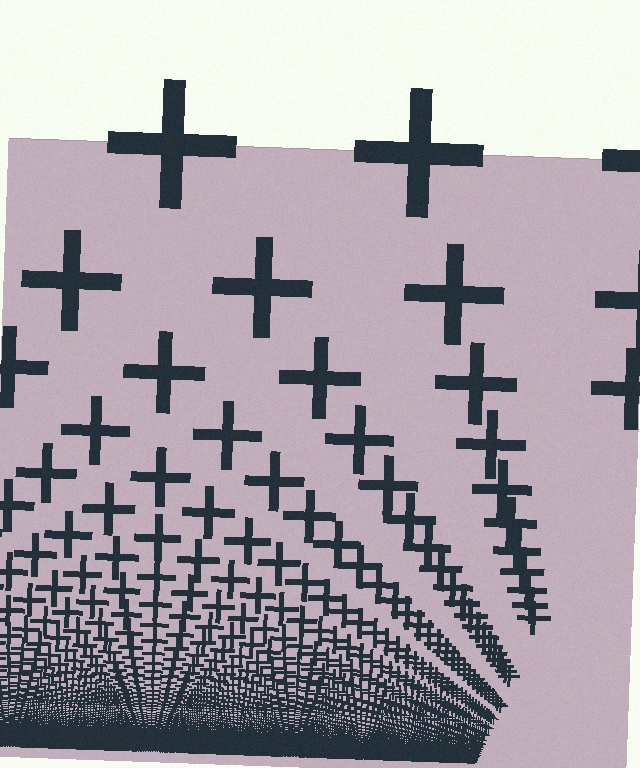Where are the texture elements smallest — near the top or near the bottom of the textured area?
Near the bottom.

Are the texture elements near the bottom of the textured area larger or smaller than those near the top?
Smaller. The gradient is inverted — elements near the bottom are smaller and denser.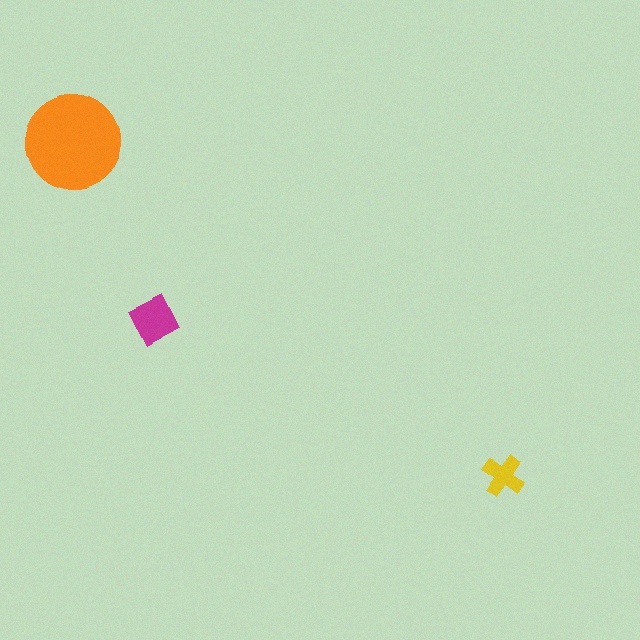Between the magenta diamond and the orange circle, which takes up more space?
The orange circle.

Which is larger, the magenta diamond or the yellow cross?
The magenta diamond.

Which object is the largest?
The orange circle.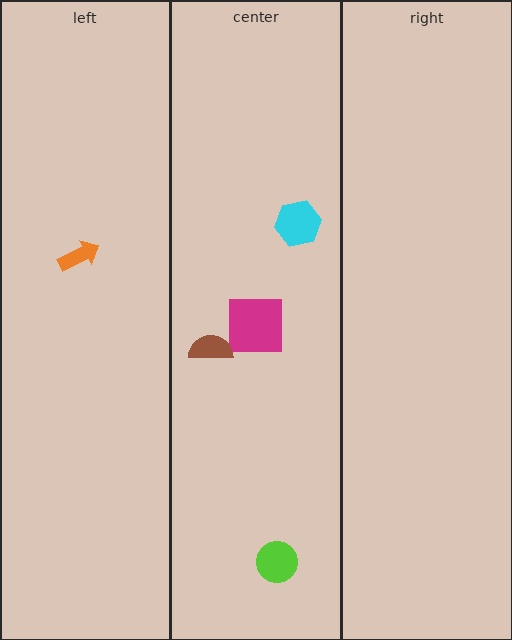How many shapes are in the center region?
4.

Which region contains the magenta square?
The center region.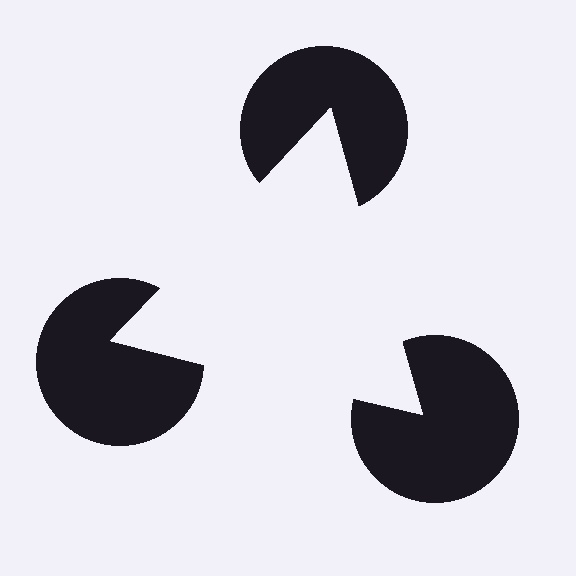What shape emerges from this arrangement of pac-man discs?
An illusory triangle — its edges are inferred from the aligned wedge cuts in the pac-man discs, not physically drawn.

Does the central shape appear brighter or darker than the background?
It typically appears slightly brighter than the background, even though no actual brightness change is drawn.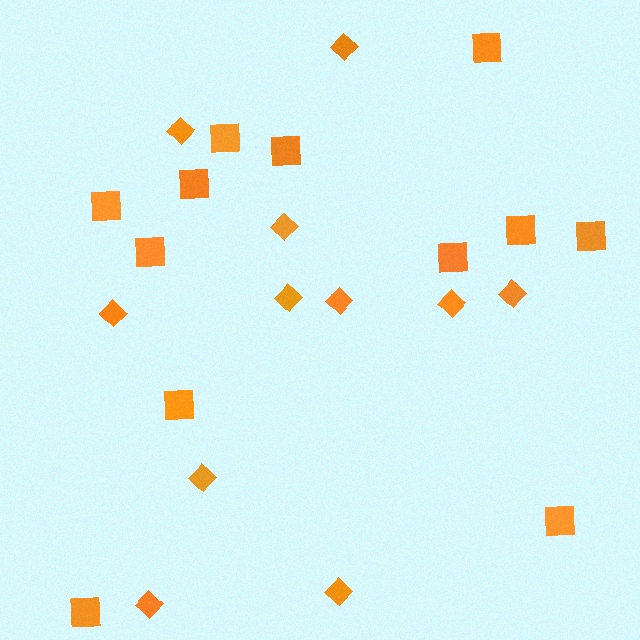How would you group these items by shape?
There are 2 groups: one group of diamonds (11) and one group of squares (12).